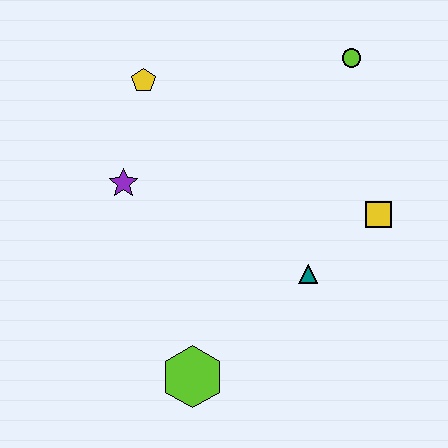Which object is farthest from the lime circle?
The lime hexagon is farthest from the lime circle.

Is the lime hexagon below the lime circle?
Yes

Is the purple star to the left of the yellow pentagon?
Yes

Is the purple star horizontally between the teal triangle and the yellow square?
No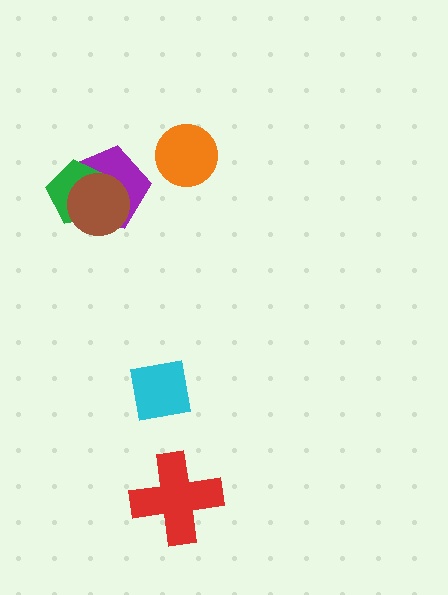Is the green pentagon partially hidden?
Yes, it is partially covered by another shape.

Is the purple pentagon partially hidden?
Yes, it is partially covered by another shape.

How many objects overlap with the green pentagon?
2 objects overlap with the green pentagon.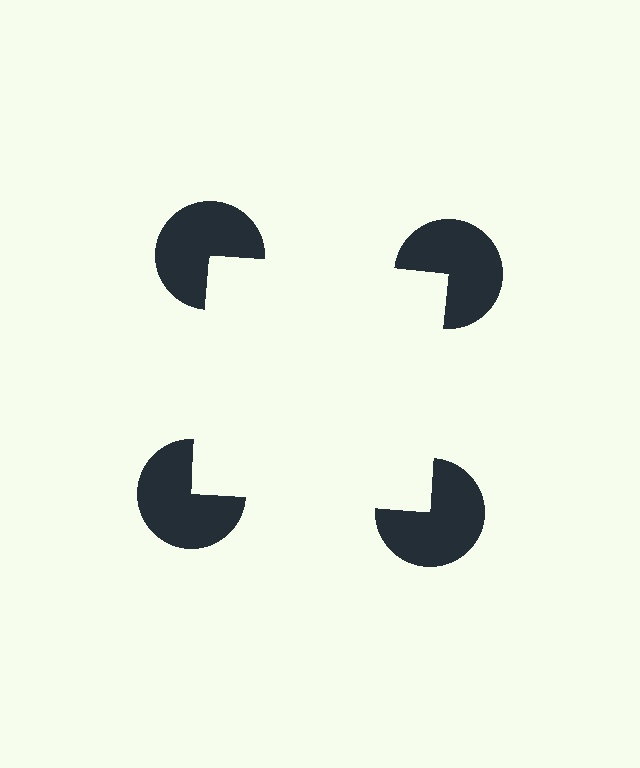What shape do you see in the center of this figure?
An illusory square — its edges are inferred from the aligned wedge cuts in the pac-man discs, not physically drawn.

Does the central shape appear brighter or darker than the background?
It typically appears slightly brighter than the background, even though no actual brightness change is drawn.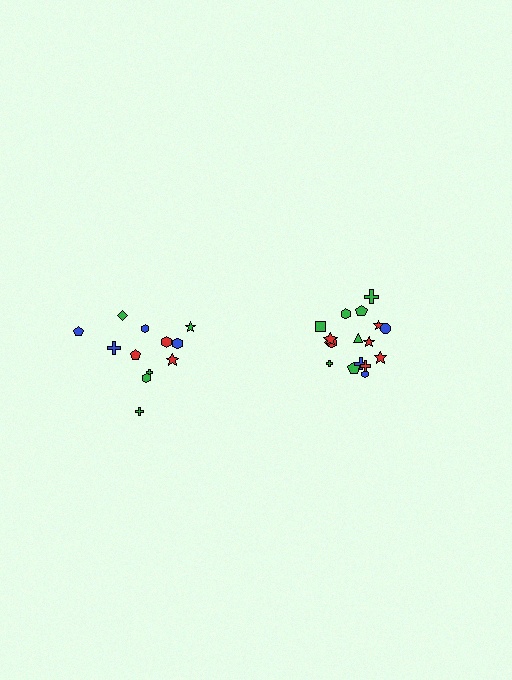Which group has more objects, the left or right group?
The right group.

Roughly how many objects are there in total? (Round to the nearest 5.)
Roughly 30 objects in total.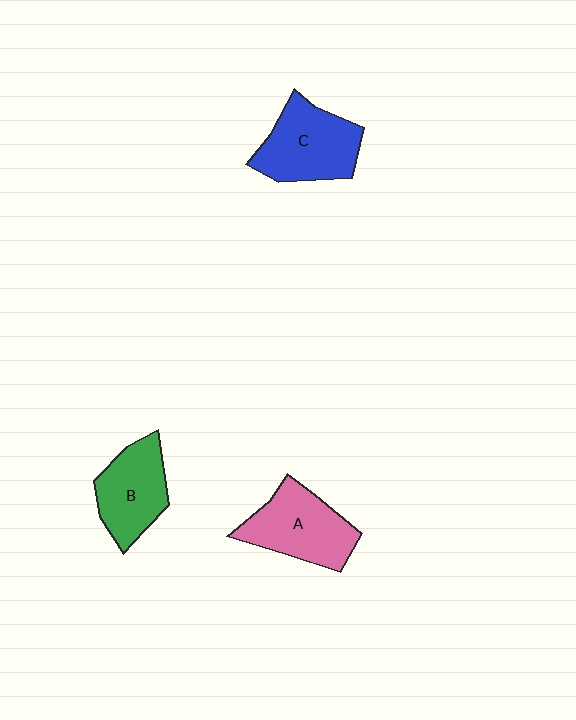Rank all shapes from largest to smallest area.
From largest to smallest: C (blue), A (pink), B (green).